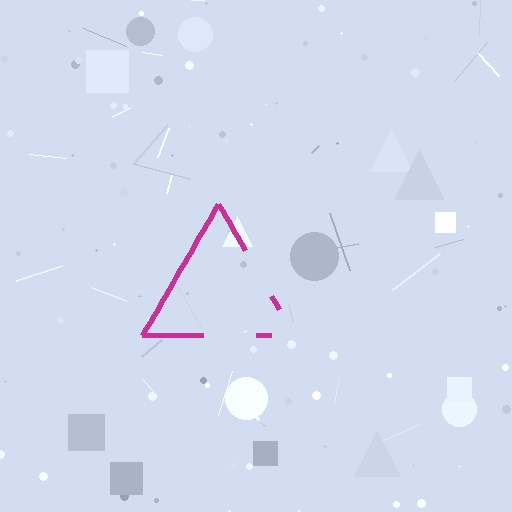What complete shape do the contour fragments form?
The contour fragments form a triangle.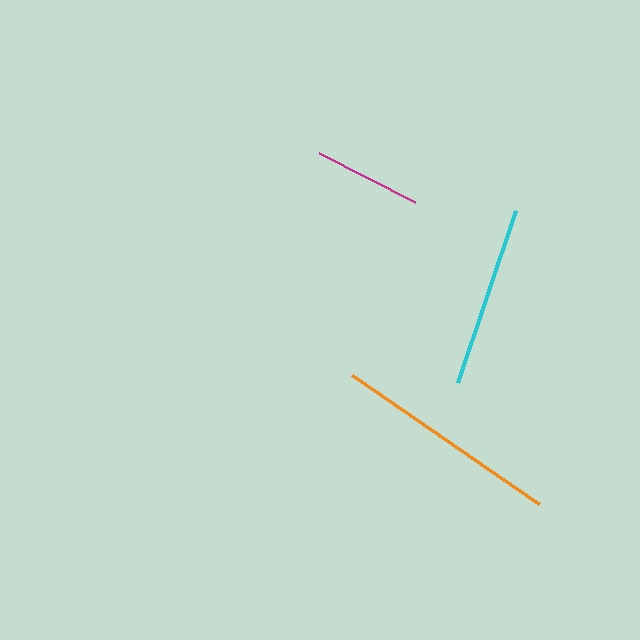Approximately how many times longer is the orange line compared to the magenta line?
The orange line is approximately 2.1 times the length of the magenta line.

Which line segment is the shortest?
The magenta line is the shortest at approximately 107 pixels.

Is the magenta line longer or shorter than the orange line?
The orange line is longer than the magenta line.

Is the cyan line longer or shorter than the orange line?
The orange line is longer than the cyan line.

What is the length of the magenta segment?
The magenta segment is approximately 107 pixels long.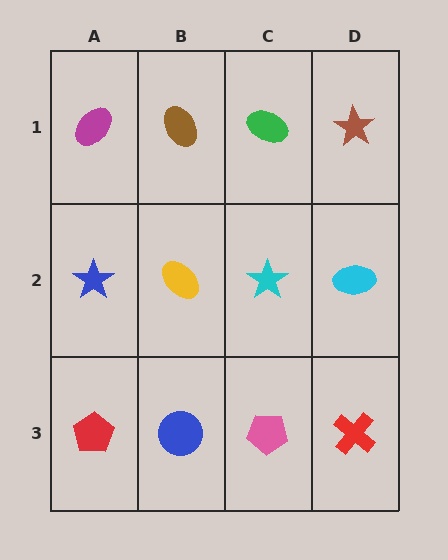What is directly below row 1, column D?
A cyan ellipse.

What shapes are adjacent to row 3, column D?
A cyan ellipse (row 2, column D), a pink pentagon (row 3, column C).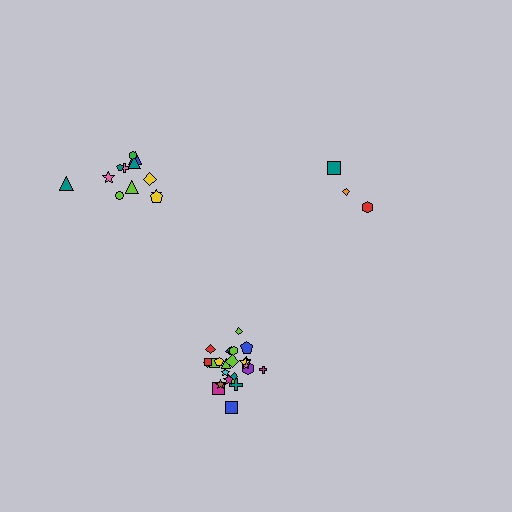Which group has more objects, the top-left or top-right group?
The top-left group.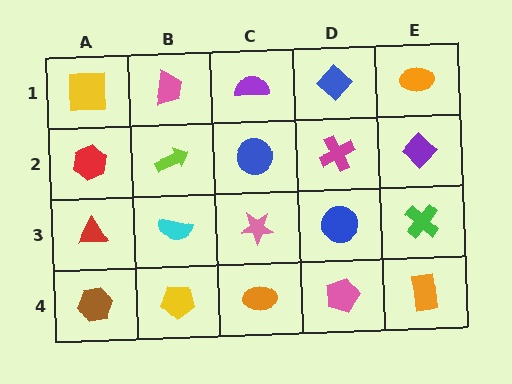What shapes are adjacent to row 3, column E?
A purple diamond (row 2, column E), an orange rectangle (row 4, column E), a blue circle (row 3, column D).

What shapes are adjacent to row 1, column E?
A purple diamond (row 2, column E), a blue diamond (row 1, column D).